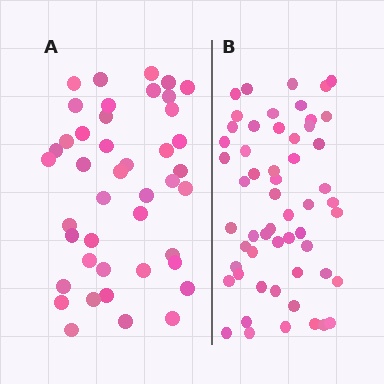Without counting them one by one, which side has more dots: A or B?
Region B (the right region) has more dots.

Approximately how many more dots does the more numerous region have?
Region B has approximately 15 more dots than region A.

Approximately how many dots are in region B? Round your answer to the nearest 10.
About 60 dots. (The exact count is 56, which rounds to 60.)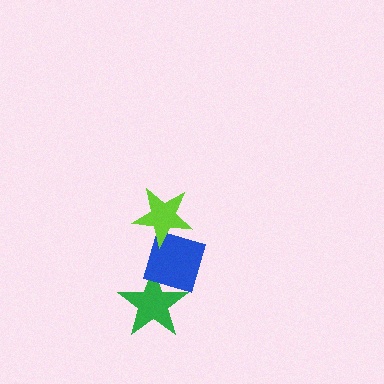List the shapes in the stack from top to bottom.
From top to bottom: the lime star, the blue diamond, the green star.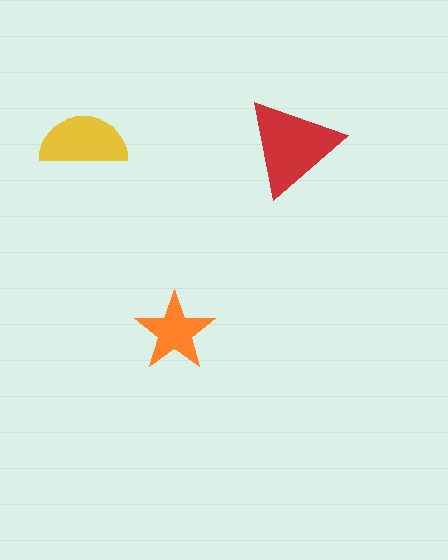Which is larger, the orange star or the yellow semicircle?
The yellow semicircle.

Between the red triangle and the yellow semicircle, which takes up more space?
The red triangle.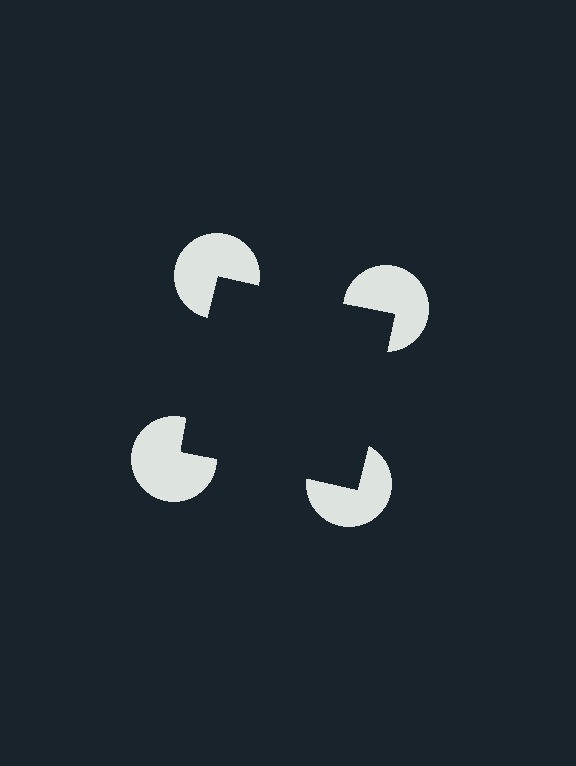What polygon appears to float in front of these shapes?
An illusory square — its edges are inferred from the aligned wedge cuts in the pac-man discs, not physically drawn.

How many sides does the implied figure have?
4 sides.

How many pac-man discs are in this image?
There are 4 — one at each vertex of the illusory square.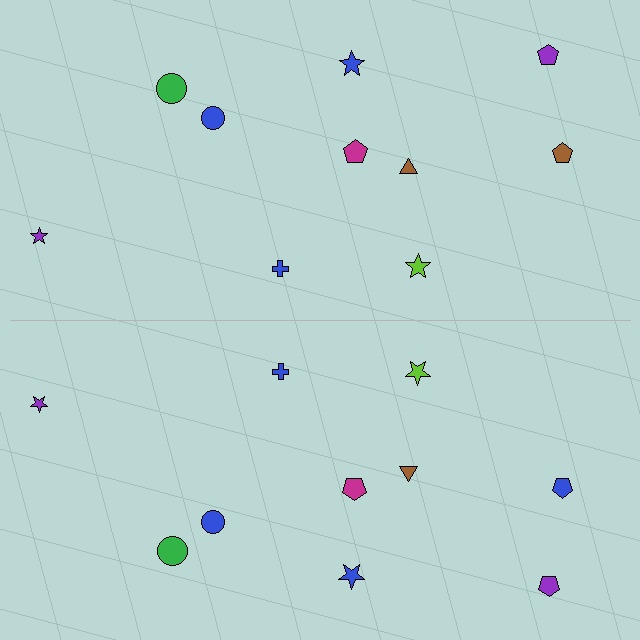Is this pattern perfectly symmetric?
No, the pattern is not perfectly symmetric. The blue pentagon on the bottom side breaks the symmetry — its mirror counterpart is brown.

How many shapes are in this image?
There are 20 shapes in this image.